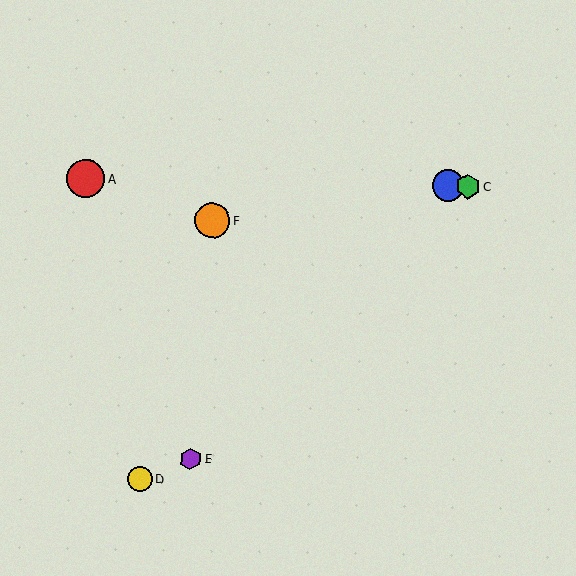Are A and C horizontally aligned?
Yes, both are at y≈179.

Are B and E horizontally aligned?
No, B is at y≈186 and E is at y≈459.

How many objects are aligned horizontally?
3 objects (A, B, C) are aligned horizontally.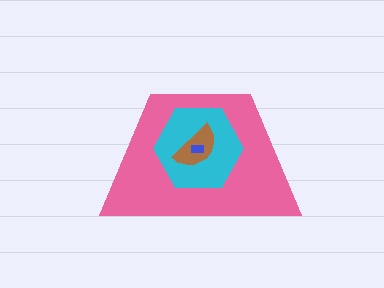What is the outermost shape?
The pink trapezoid.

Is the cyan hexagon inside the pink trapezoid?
Yes.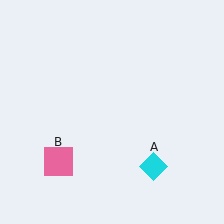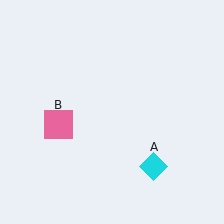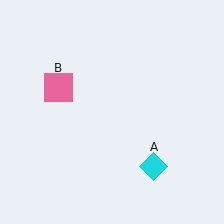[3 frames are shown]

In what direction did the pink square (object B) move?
The pink square (object B) moved up.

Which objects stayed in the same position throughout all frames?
Cyan diamond (object A) remained stationary.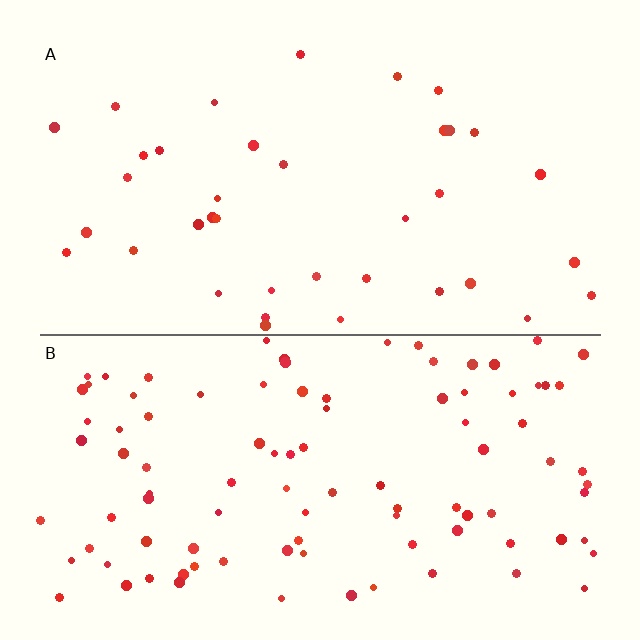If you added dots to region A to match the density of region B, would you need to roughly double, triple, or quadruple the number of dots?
Approximately triple.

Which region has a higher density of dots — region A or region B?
B (the bottom).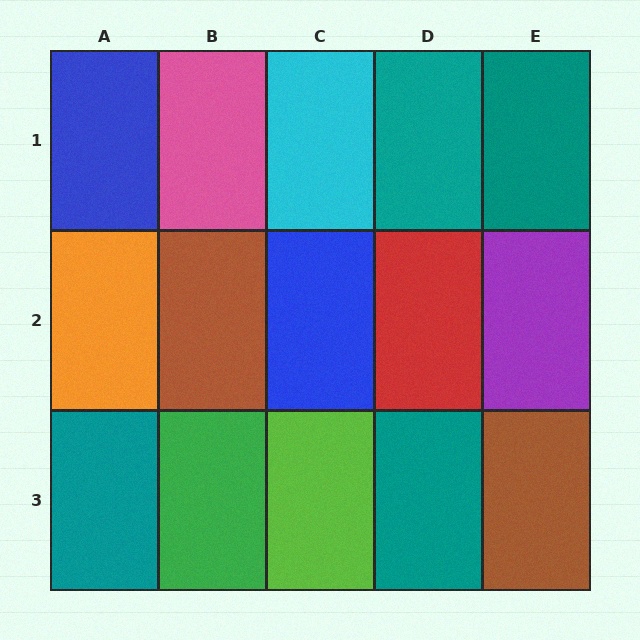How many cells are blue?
2 cells are blue.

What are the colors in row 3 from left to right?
Teal, green, lime, teal, brown.